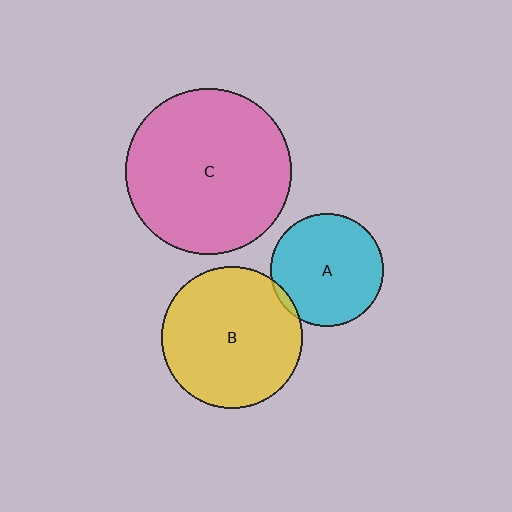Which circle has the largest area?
Circle C (pink).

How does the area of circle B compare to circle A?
Approximately 1.6 times.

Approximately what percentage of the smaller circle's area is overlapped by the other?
Approximately 5%.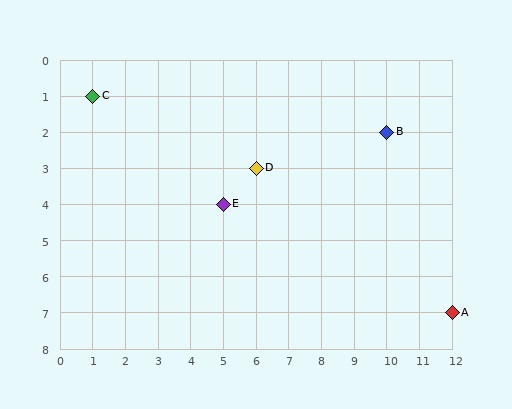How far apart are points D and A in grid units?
Points D and A are 6 columns and 4 rows apart (about 7.2 grid units diagonally).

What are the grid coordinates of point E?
Point E is at grid coordinates (5, 4).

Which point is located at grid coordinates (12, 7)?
Point A is at (12, 7).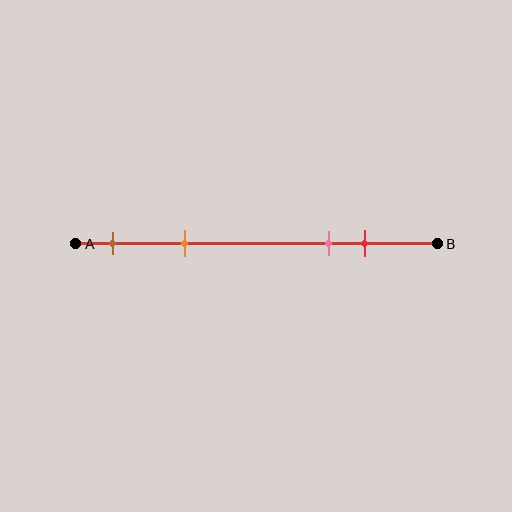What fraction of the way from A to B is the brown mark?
The brown mark is approximately 10% (0.1) of the way from A to B.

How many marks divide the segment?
There are 4 marks dividing the segment.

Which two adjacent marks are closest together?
The pink and red marks are the closest adjacent pair.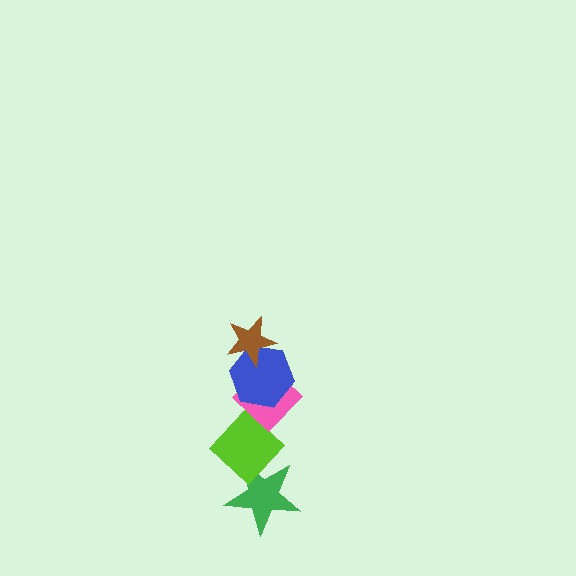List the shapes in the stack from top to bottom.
From top to bottom: the brown star, the blue hexagon, the pink diamond, the lime diamond, the green star.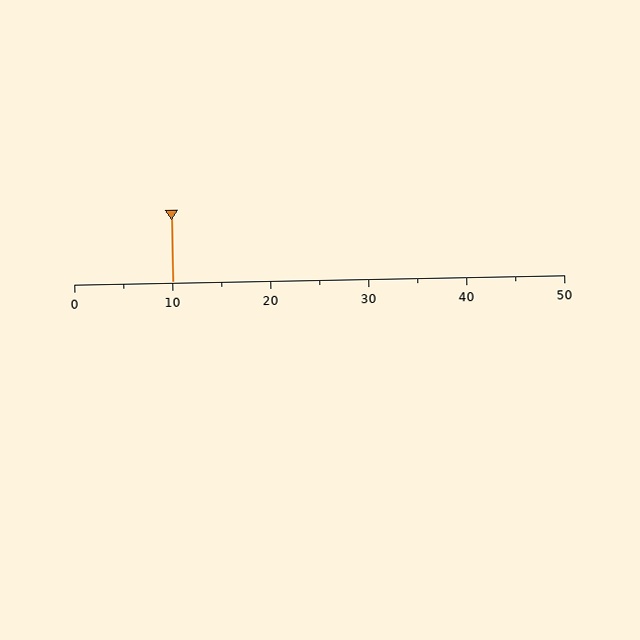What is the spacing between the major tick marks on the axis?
The major ticks are spaced 10 apart.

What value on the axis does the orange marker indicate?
The marker indicates approximately 10.